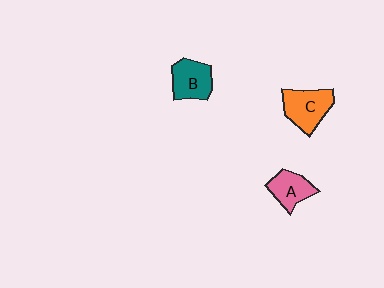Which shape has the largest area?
Shape C (orange).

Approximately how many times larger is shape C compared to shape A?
Approximately 1.3 times.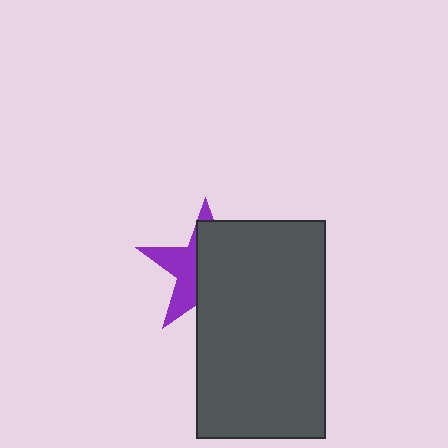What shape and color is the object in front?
The object in front is a dark gray rectangle.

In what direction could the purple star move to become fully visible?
The purple star could move left. That would shift it out from behind the dark gray rectangle entirely.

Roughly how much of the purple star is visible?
A small part of it is visible (roughly 39%).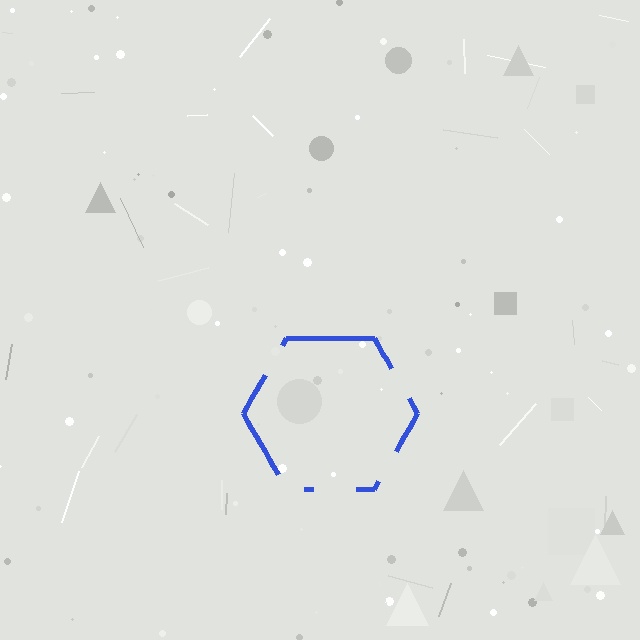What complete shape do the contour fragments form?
The contour fragments form a hexagon.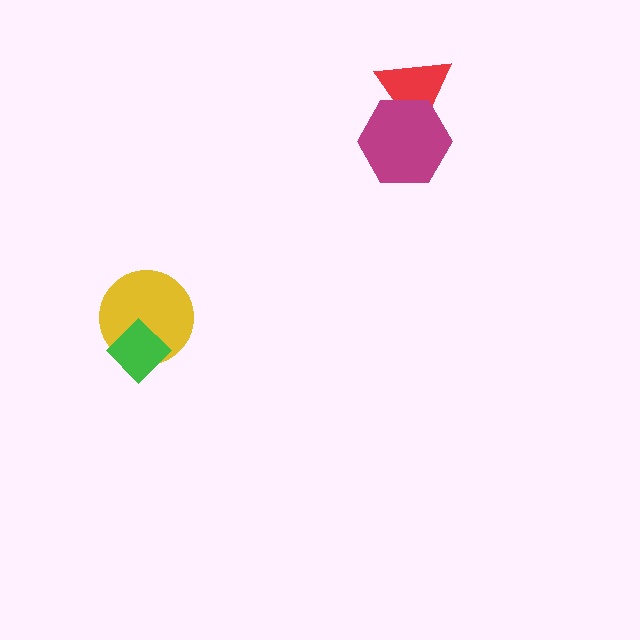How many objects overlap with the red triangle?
1 object overlaps with the red triangle.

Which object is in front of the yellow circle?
The green diamond is in front of the yellow circle.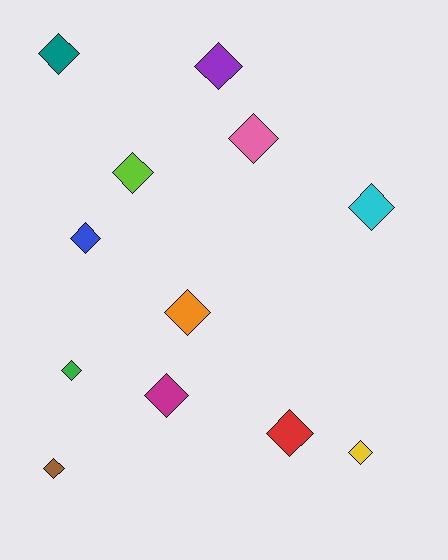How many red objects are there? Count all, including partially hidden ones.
There is 1 red object.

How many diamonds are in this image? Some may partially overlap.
There are 12 diamonds.